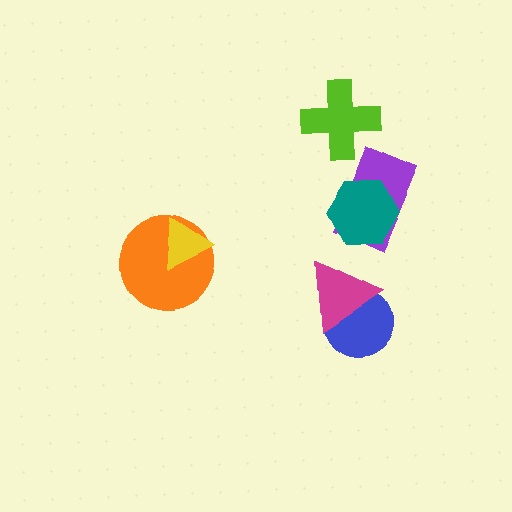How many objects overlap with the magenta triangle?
1 object overlaps with the magenta triangle.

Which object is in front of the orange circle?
The yellow triangle is in front of the orange circle.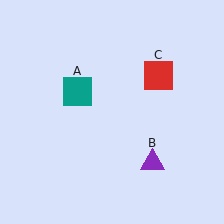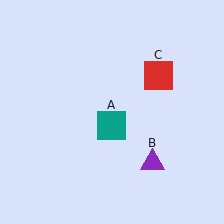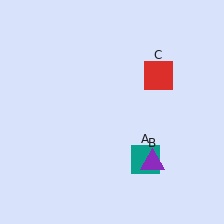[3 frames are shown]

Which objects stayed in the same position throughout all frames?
Purple triangle (object B) and red square (object C) remained stationary.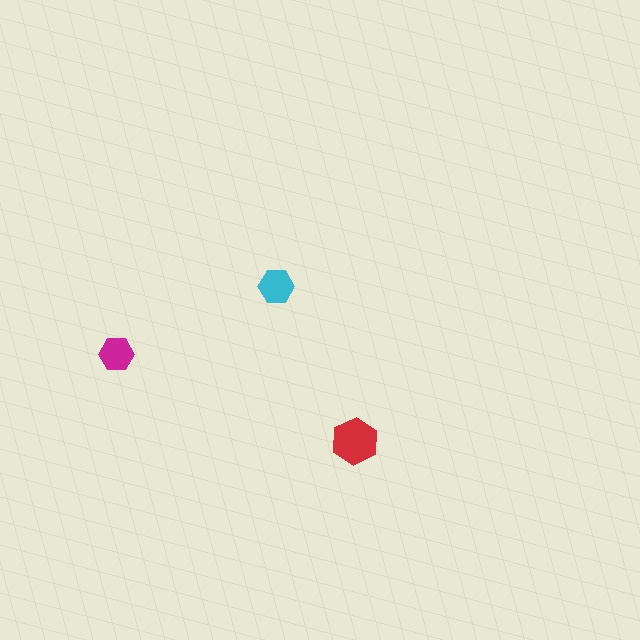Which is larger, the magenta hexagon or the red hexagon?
The red one.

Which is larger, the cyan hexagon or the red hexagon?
The red one.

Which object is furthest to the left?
The magenta hexagon is leftmost.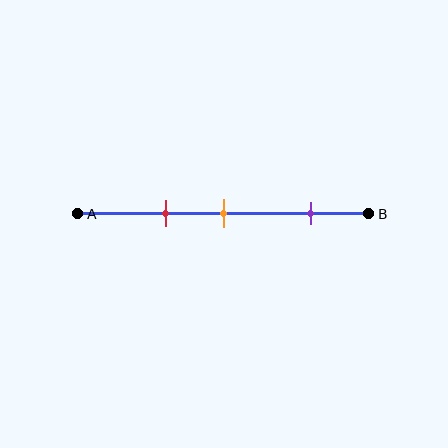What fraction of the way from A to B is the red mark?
The red mark is approximately 30% (0.3) of the way from A to B.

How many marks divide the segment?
There are 3 marks dividing the segment.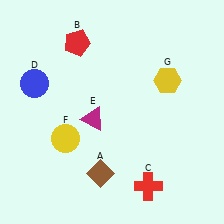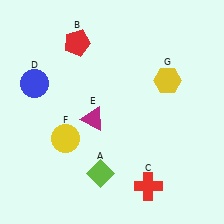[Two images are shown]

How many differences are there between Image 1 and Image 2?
There is 1 difference between the two images.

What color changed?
The diamond (A) changed from brown in Image 1 to lime in Image 2.